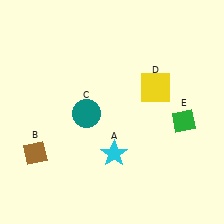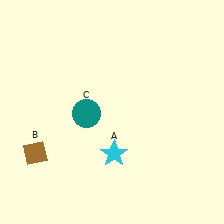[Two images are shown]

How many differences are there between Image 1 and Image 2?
There are 2 differences between the two images.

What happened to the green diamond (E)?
The green diamond (E) was removed in Image 2. It was in the bottom-right area of Image 1.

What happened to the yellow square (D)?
The yellow square (D) was removed in Image 2. It was in the top-right area of Image 1.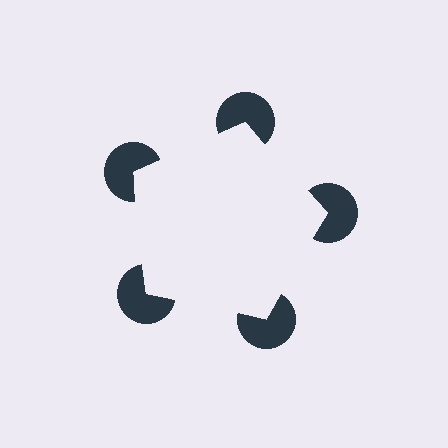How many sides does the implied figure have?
5 sides.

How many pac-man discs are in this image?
There are 5 — one at each vertex of the illusory pentagon.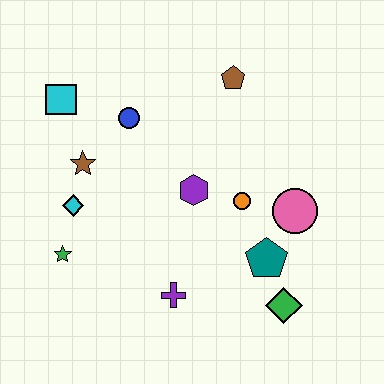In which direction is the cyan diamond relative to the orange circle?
The cyan diamond is to the left of the orange circle.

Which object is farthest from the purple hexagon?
The cyan square is farthest from the purple hexagon.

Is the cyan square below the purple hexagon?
No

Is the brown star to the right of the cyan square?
Yes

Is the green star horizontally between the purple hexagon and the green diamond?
No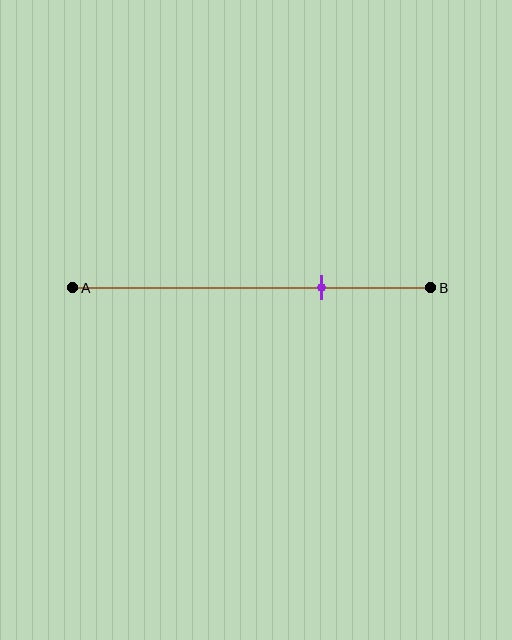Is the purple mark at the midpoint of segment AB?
No, the mark is at about 70% from A, not at the 50% midpoint.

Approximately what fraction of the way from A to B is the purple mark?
The purple mark is approximately 70% of the way from A to B.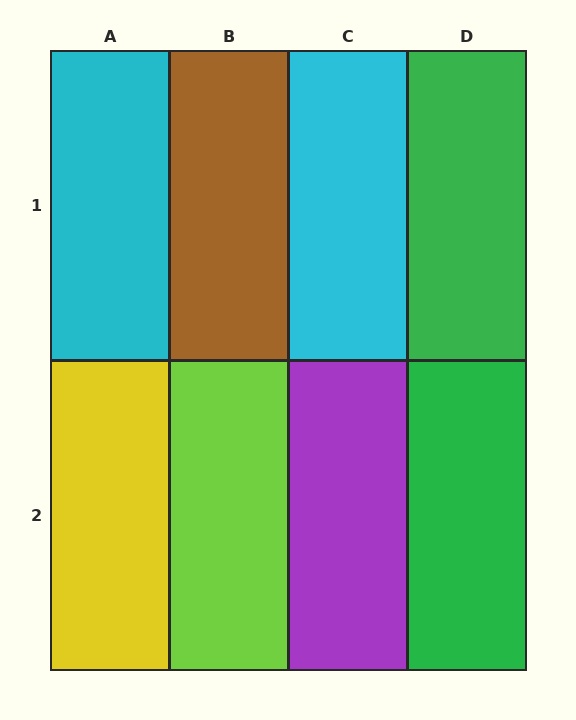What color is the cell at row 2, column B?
Lime.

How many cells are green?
2 cells are green.